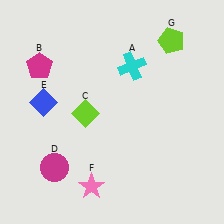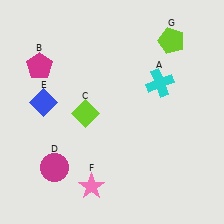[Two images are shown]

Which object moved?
The cyan cross (A) moved right.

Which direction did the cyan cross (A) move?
The cyan cross (A) moved right.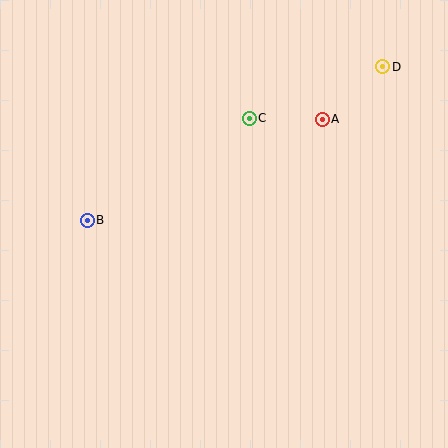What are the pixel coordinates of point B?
Point B is at (87, 220).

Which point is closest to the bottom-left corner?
Point B is closest to the bottom-left corner.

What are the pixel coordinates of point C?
Point C is at (249, 118).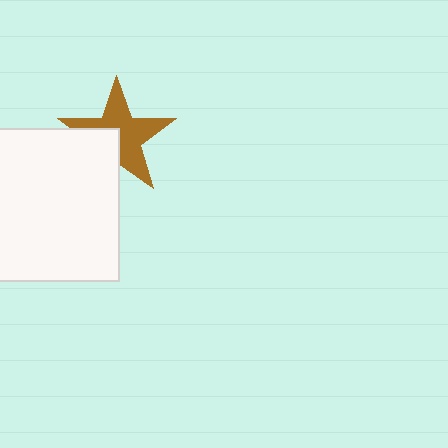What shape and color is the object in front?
The object in front is a white rectangle.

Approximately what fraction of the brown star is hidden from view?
Roughly 33% of the brown star is hidden behind the white rectangle.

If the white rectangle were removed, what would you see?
You would see the complete brown star.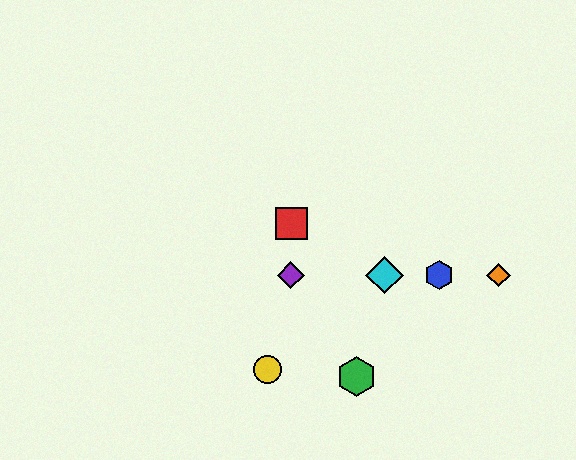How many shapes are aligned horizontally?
4 shapes (the blue hexagon, the purple diamond, the orange diamond, the cyan diamond) are aligned horizontally.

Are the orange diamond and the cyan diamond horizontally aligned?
Yes, both are at y≈275.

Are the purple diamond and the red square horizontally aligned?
No, the purple diamond is at y≈275 and the red square is at y≈223.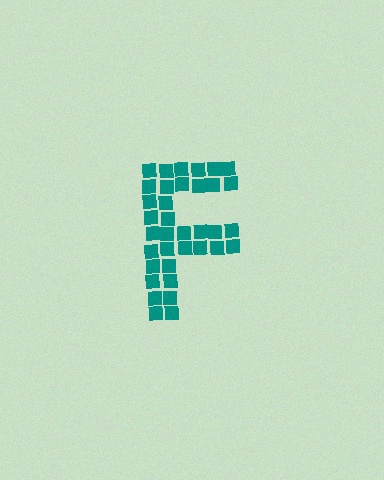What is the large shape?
The large shape is the letter F.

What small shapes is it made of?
It is made of small squares.